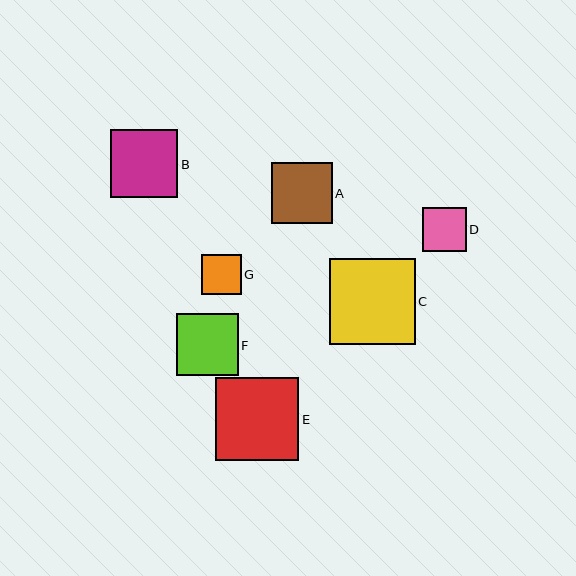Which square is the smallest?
Square G is the smallest with a size of approximately 40 pixels.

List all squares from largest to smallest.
From largest to smallest: C, E, B, F, A, D, G.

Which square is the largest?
Square C is the largest with a size of approximately 85 pixels.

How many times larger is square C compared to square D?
Square C is approximately 1.9 times the size of square D.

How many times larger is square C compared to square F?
Square C is approximately 1.4 times the size of square F.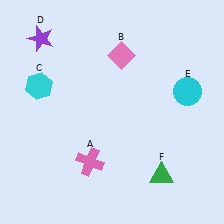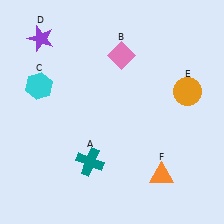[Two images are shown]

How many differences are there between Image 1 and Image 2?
There are 3 differences between the two images.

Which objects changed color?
A changed from pink to teal. E changed from cyan to orange. F changed from green to orange.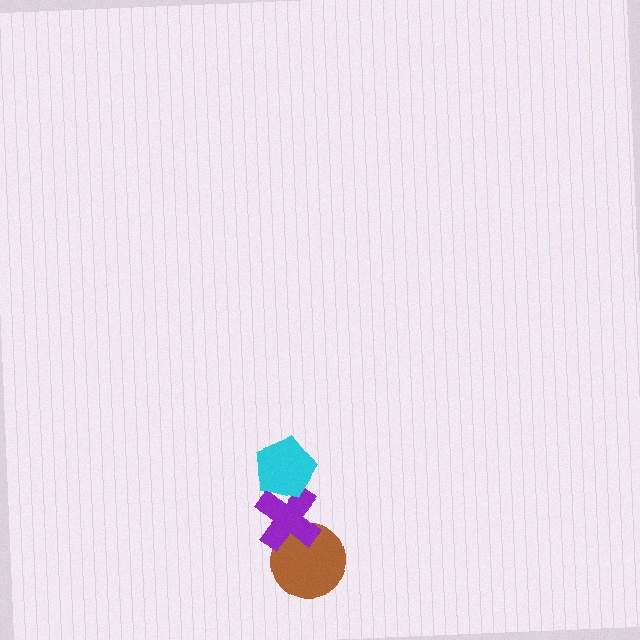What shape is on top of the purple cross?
The cyan pentagon is on top of the purple cross.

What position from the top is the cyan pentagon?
The cyan pentagon is 1st from the top.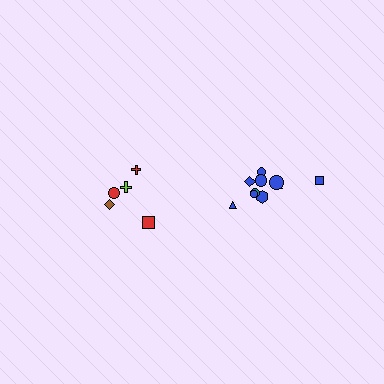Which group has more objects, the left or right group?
The right group.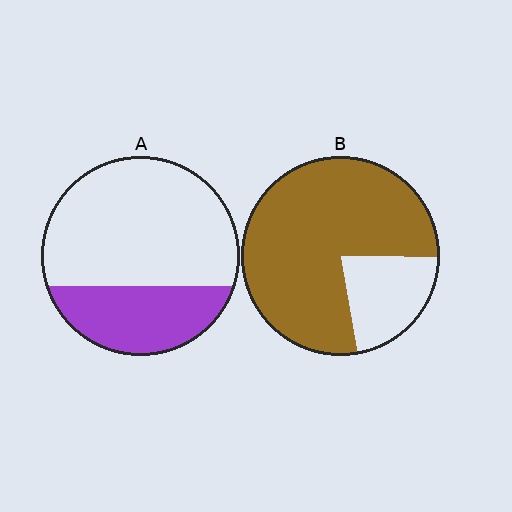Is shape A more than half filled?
No.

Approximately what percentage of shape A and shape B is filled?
A is approximately 30% and B is approximately 80%.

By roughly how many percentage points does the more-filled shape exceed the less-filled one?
By roughly 45 percentage points (B over A).